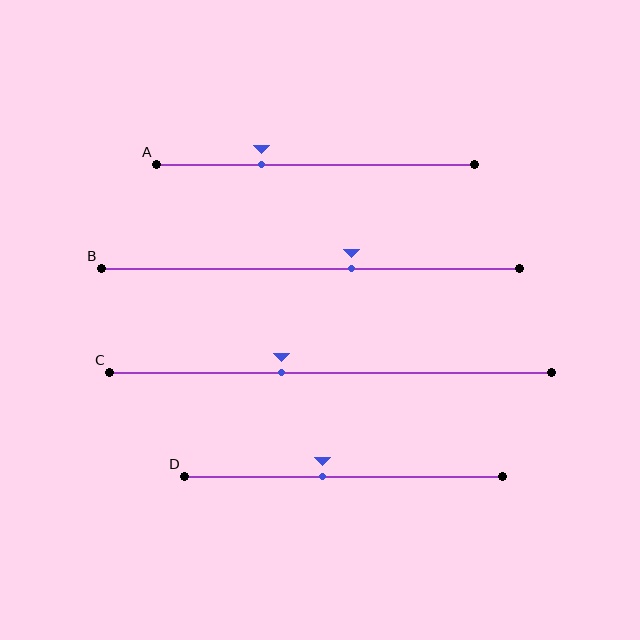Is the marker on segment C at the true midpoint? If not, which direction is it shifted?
No, the marker on segment C is shifted to the left by about 11% of the segment length.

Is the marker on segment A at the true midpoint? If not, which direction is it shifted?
No, the marker on segment A is shifted to the left by about 17% of the segment length.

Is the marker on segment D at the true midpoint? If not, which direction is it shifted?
No, the marker on segment D is shifted to the left by about 7% of the segment length.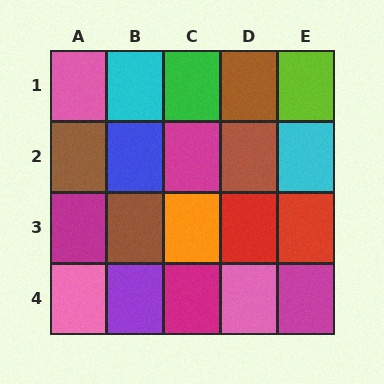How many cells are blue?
1 cell is blue.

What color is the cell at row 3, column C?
Orange.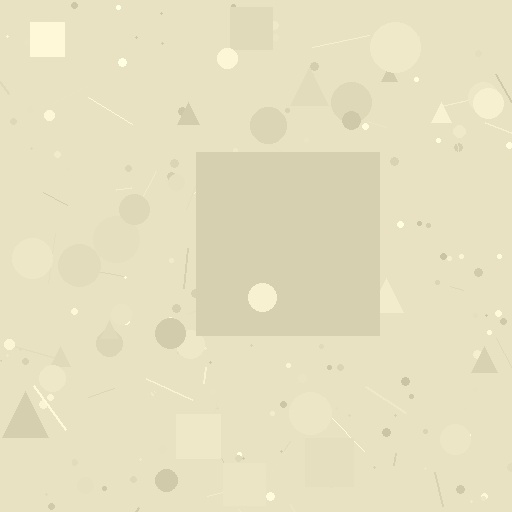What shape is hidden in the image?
A square is hidden in the image.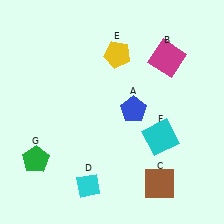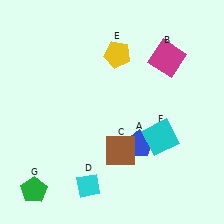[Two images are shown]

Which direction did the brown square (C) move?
The brown square (C) moved left.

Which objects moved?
The objects that moved are: the blue pentagon (A), the brown square (C), the green pentagon (G).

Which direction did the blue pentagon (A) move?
The blue pentagon (A) moved down.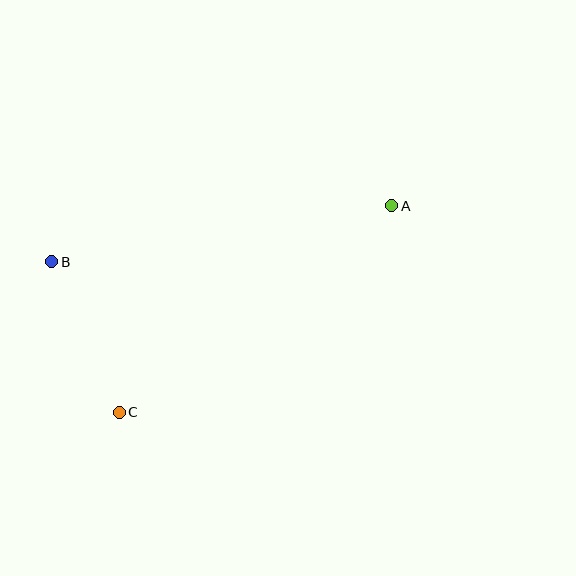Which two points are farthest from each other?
Points A and B are farthest from each other.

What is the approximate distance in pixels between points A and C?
The distance between A and C is approximately 342 pixels.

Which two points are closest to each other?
Points B and C are closest to each other.